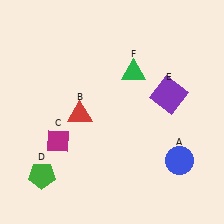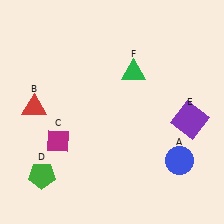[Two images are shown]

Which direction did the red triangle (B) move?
The red triangle (B) moved left.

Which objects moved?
The objects that moved are: the red triangle (B), the purple square (E).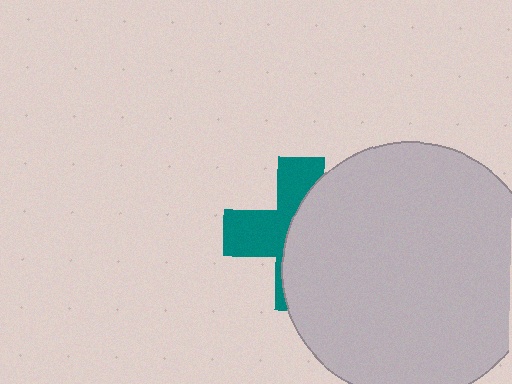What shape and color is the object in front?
The object in front is a light gray circle.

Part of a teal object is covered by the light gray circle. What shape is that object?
It is a cross.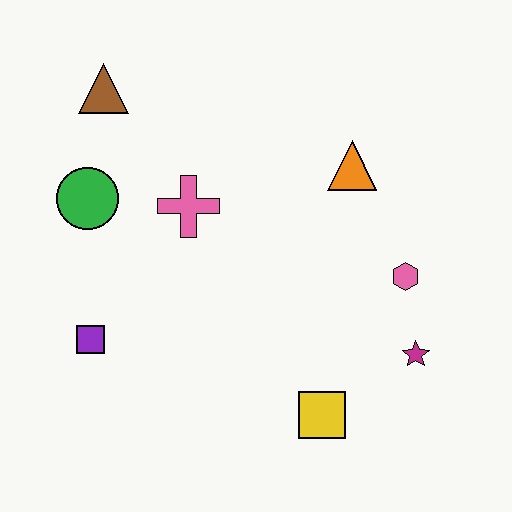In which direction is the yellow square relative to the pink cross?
The yellow square is below the pink cross.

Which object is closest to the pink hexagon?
The magenta star is closest to the pink hexagon.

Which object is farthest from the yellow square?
The brown triangle is farthest from the yellow square.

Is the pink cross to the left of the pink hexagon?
Yes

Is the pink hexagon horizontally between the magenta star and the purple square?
Yes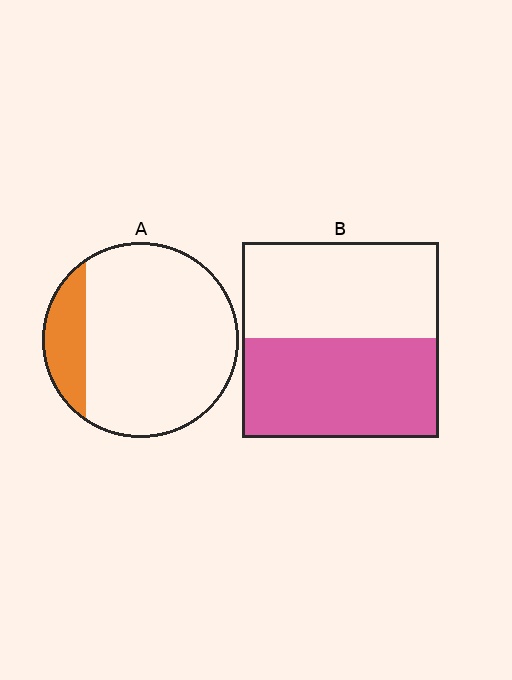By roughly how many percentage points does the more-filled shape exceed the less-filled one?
By roughly 35 percentage points (B over A).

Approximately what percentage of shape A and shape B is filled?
A is approximately 15% and B is approximately 50%.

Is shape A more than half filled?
No.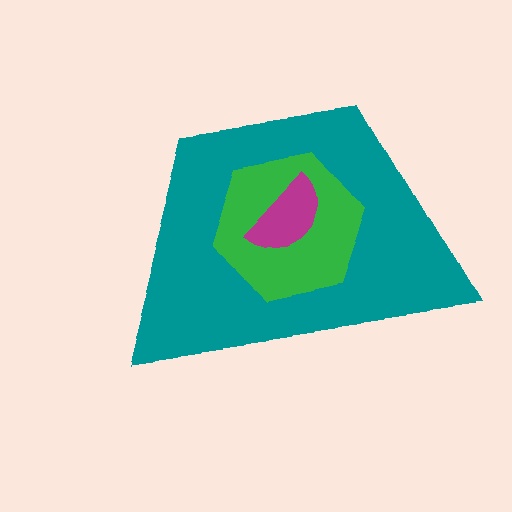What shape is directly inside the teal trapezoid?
The green hexagon.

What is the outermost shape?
The teal trapezoid.